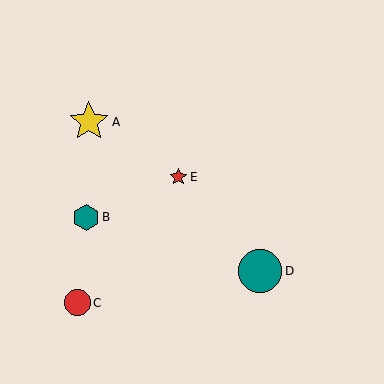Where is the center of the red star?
The center of the red star is at (178, 177).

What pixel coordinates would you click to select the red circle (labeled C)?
Click at (77, 303) to select the red circle C.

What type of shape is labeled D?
Shape D is a teal circle.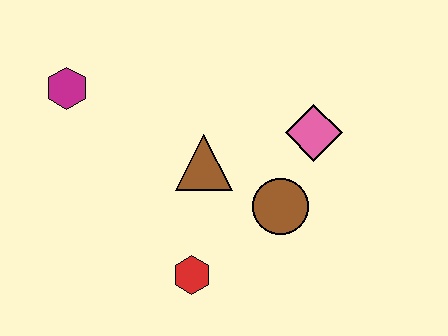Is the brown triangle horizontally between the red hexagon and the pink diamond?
Yes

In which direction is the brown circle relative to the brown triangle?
The brown circle is to the right of the brown triangle.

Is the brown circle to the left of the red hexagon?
No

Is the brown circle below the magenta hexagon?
Yes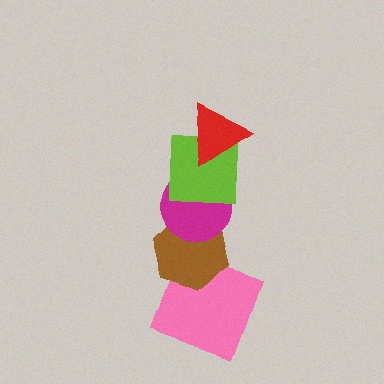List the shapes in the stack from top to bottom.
From top to bottom: the red triangle, the lime square, the magenta circle, the brown hexagon, the pink square.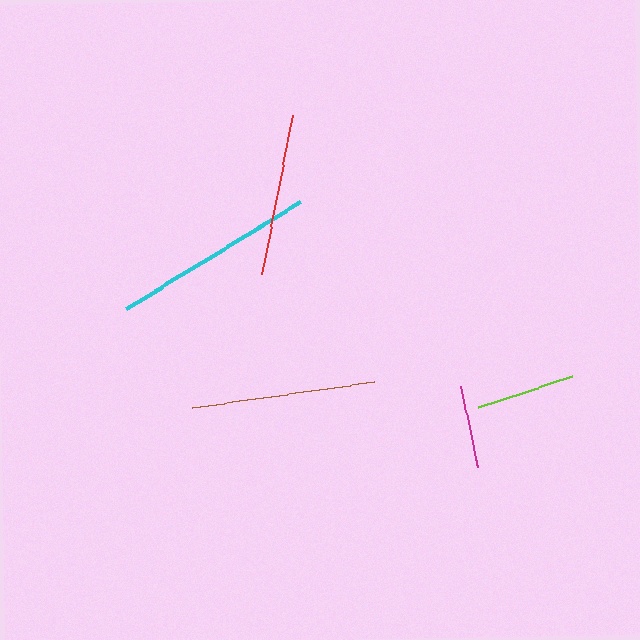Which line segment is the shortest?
The magenta line is the shortest at approximately 83 pixels.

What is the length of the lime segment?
The lime segment is approximately 99 pixels long.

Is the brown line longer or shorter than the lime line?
The brown line is longer than the lime line.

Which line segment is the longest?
The cyan line is the longest at approximately 205 pixels.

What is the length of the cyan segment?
The cyan segment is approximately 205 pixels long.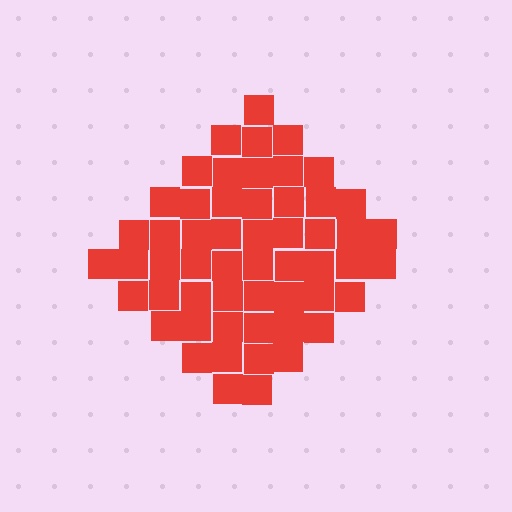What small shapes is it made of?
It is made of small squares.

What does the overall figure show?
The overall figure shows a diamond.